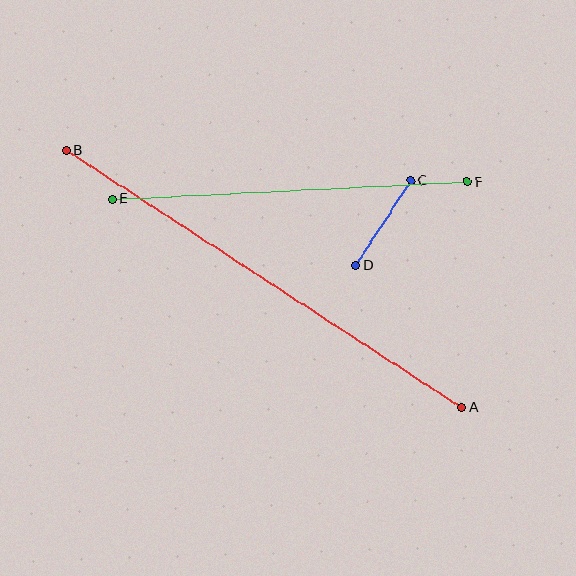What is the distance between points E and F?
The distance is approximately 355 pixels.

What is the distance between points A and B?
The distance is approximately 471 pixels.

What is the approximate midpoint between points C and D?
The midpoint is at approximately (383, 223) pixels.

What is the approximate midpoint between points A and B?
The midpoint is at approximately (264, 279) pixels.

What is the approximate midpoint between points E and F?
The midpoint is at approximately (290, 190) pixels.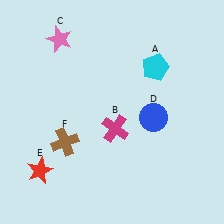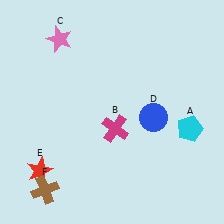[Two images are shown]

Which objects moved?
The objects that moved are: the cyan pentagon (A), the brown cross (F).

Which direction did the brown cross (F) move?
The brown cross (F) moved down.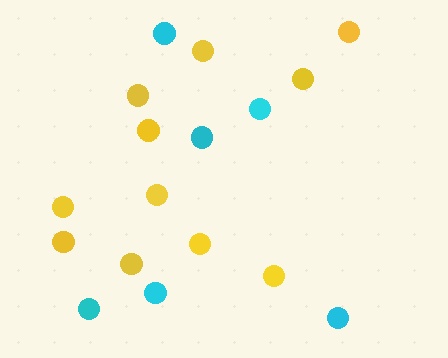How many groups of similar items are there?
There are 2 groups: one group of yellow circles (11) and one group of cyan circles (6).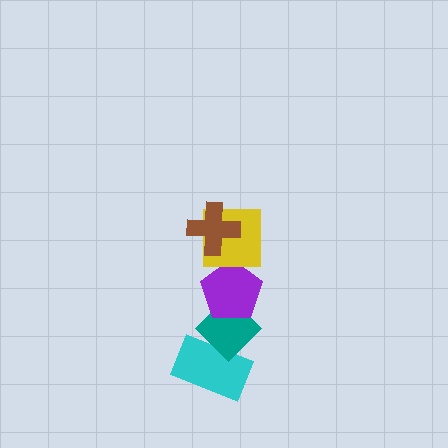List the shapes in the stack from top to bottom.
From top to bottom: the brown cross, the yellow square, the purple pentagon, the teal diamond, the cyan rectangle.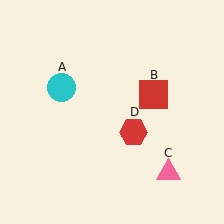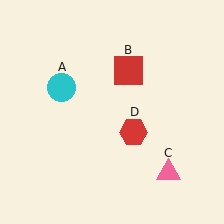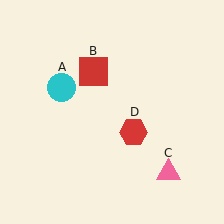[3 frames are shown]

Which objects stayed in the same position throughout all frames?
Cyan circle (object A) and pink triangle (object C) and red hexagon (object D) remained stationary.